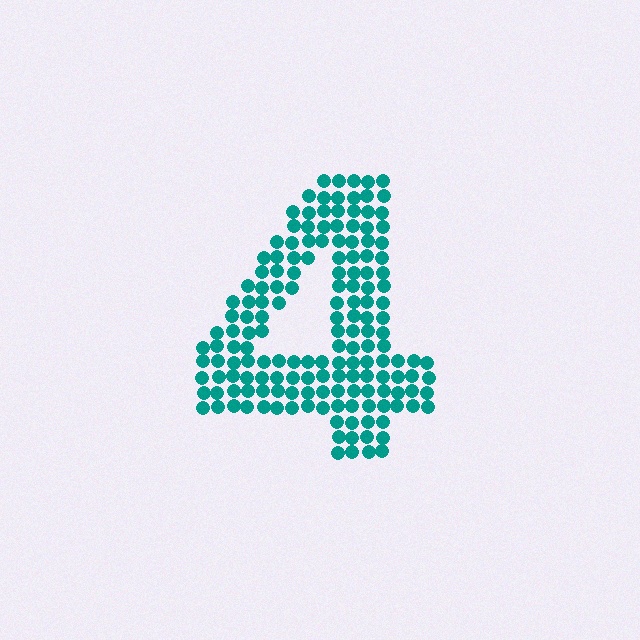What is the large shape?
The large shape is the digit 4.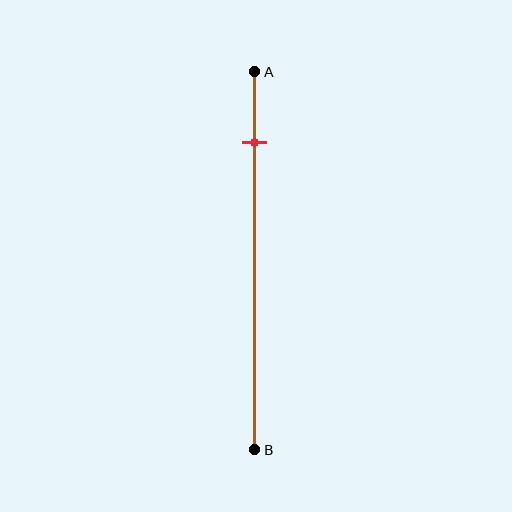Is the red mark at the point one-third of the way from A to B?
No, the mark is at about 20% from A, not at the 33% one-third point.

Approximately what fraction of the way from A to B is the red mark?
The red mark is approximately 20% of the way from A to B.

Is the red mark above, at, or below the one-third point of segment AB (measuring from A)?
The red mark is above the one-third point of segment AB.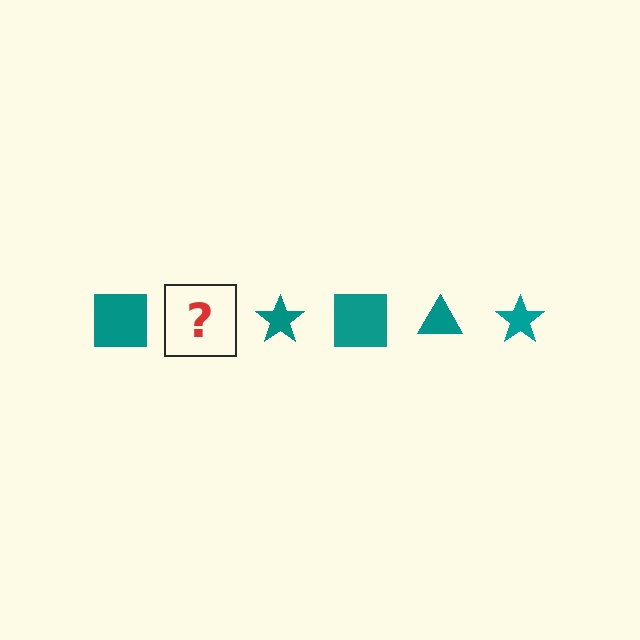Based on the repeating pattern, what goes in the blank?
The blank should be a teal triangle.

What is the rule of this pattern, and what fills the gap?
The rule is that the pattern cycles through square, triangle, star shapes in teal. The gap should be filled with a teal triangle.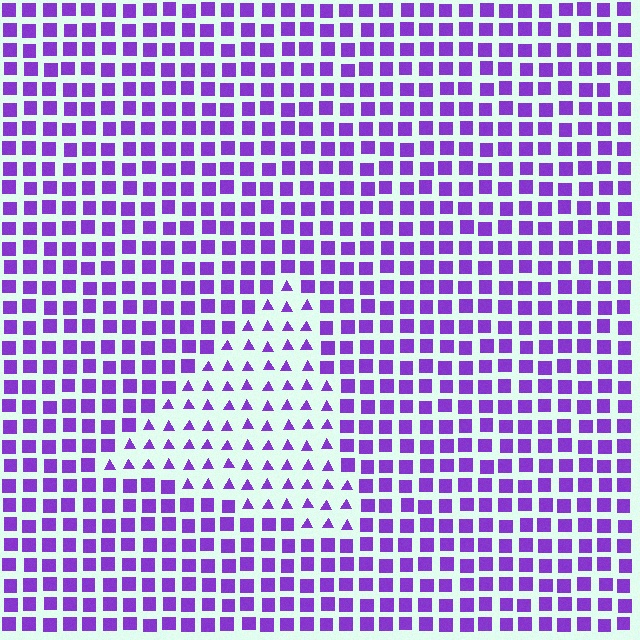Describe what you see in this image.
The image is filled with small purple elements arranged in a uniform grid. A triangle-shaped region contains triangles, while the surrounding area contains squares. The boundary is defined purely by the change in element shape.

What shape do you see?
I see a triangle.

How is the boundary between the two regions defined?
The boundary is defined by a change in element shape: triangles inside vs. squares outside. All elements share the same color and spacing.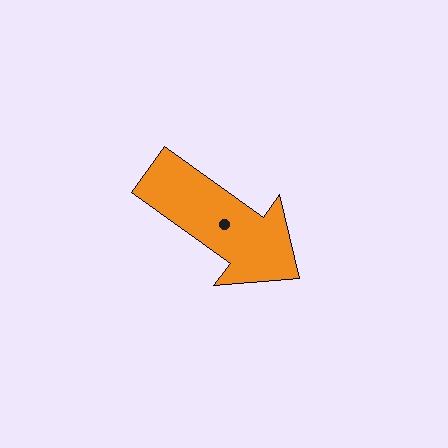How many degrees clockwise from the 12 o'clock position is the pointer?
Approximately 126 degrees.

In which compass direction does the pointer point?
Southeast.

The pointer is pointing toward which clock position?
Roughly 4 o'clock.